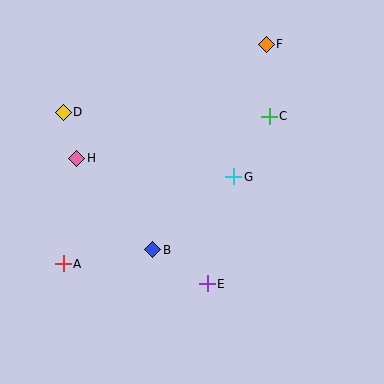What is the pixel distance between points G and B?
The distance between G and B is 109 pixels.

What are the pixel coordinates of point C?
Point C is at (269, 116).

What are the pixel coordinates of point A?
Point A is at (63, 264).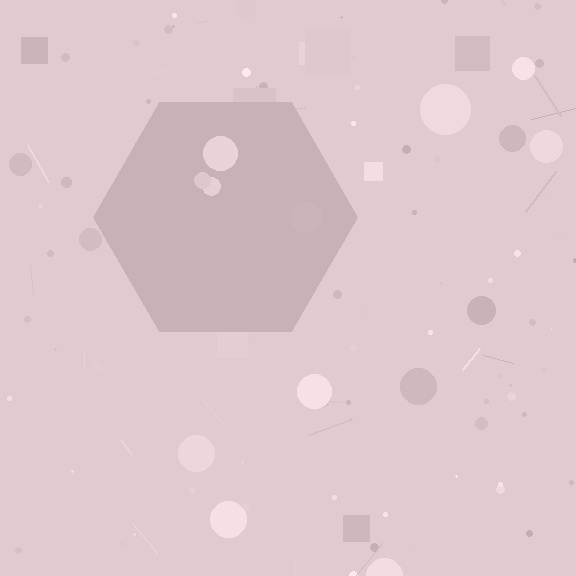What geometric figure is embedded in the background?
A hexagon is embedded in the background.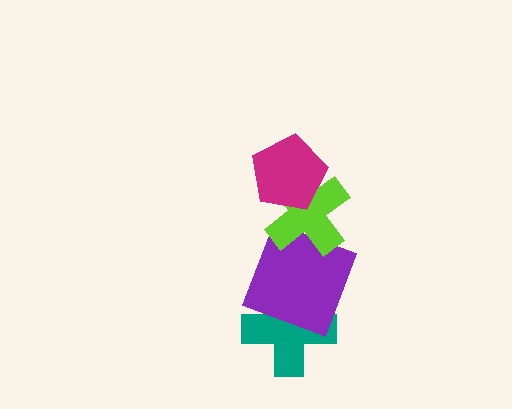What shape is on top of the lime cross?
The magenta pentagon is on top of the lime cross.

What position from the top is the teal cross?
The teal cross is 4th from the top.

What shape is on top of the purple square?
The lime cross is on top of the purple square.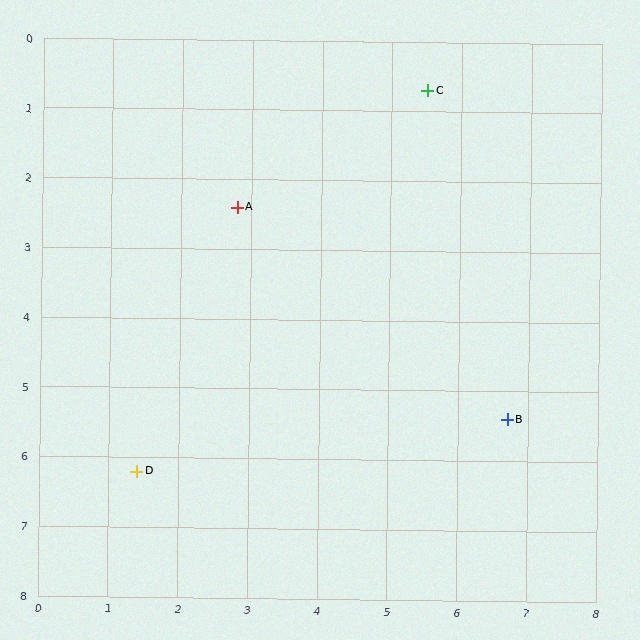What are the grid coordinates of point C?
Point C is at approximately (5.5, 0.7).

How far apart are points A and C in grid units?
Points A and C are about 3.2 grid units apart.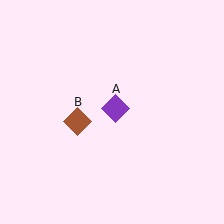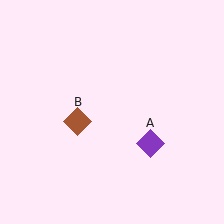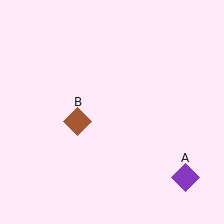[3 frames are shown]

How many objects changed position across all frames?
1 object changed position: purple diamond (object A).